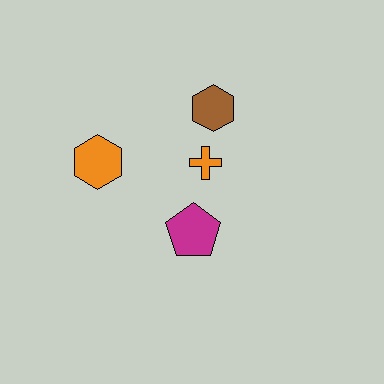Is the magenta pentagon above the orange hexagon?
No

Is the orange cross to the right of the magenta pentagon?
Yes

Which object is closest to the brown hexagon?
The orange cross is closest to the brown hexagon.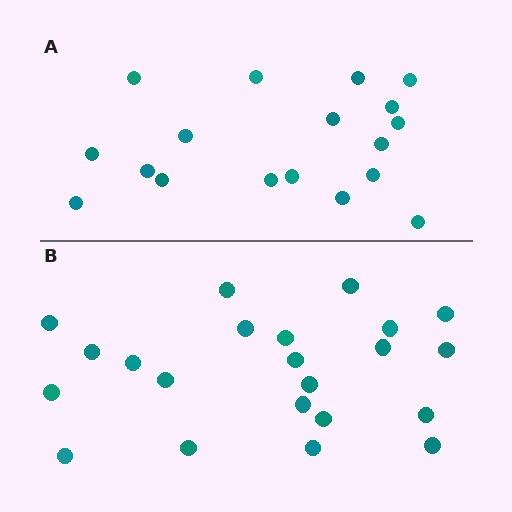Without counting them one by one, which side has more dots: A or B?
Region B (the bottom region) has more dots.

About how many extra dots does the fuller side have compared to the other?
Region B has about 4 more dots than region A.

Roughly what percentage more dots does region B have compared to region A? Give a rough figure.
About 20% more.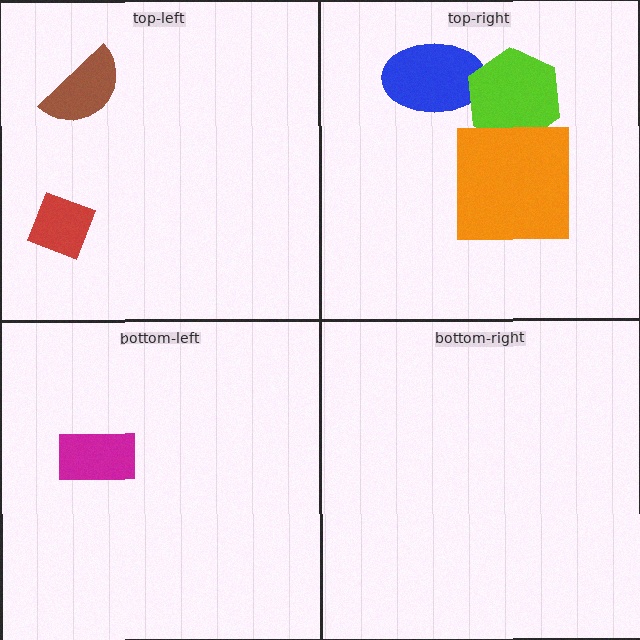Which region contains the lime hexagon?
The top-right region.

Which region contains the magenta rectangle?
The bottom-left region.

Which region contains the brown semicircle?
The top-left region.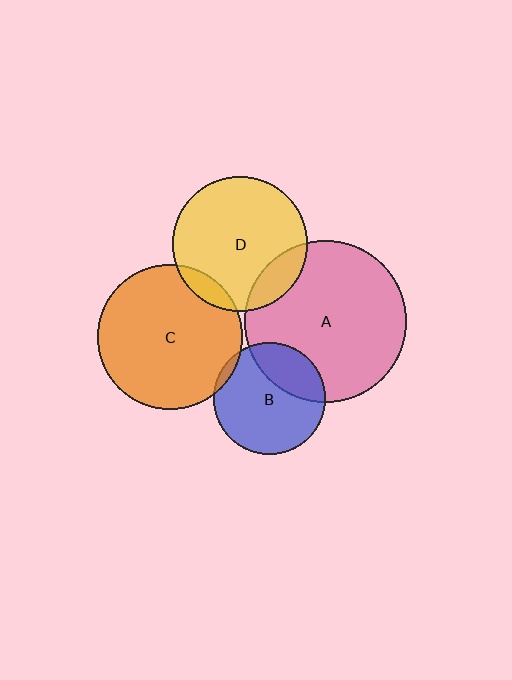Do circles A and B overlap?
Yes.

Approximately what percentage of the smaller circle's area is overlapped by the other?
Approximately 25%.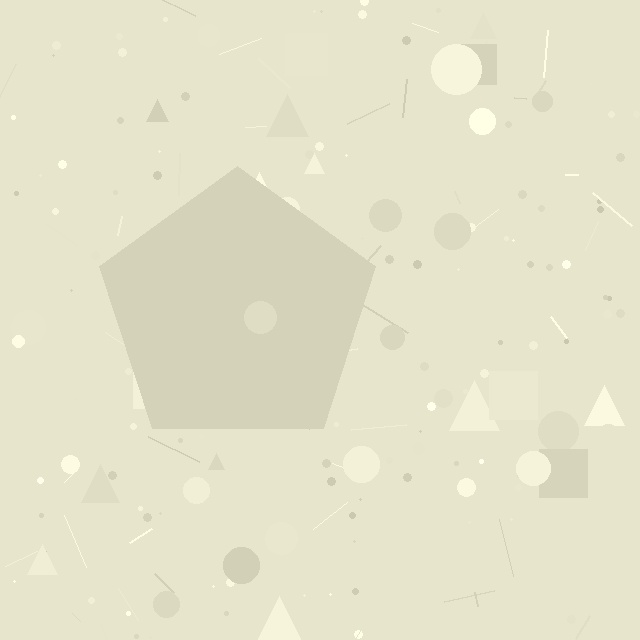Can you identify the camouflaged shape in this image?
The camouflaged shape is a pentagon.